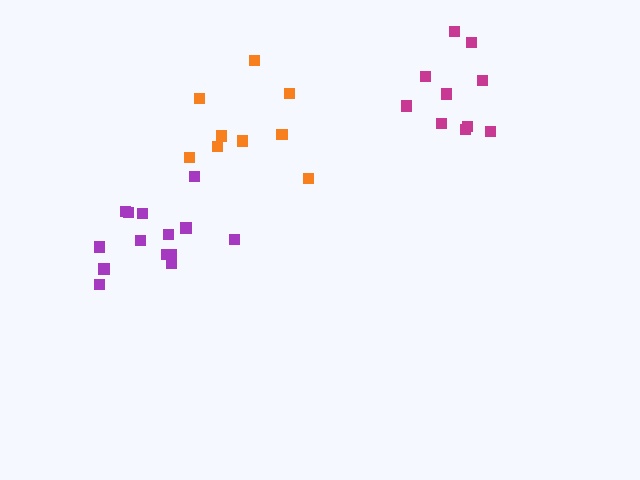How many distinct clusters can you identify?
There are 3 distinct clusters.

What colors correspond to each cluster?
The clusters are colored: purple, magenta, orange.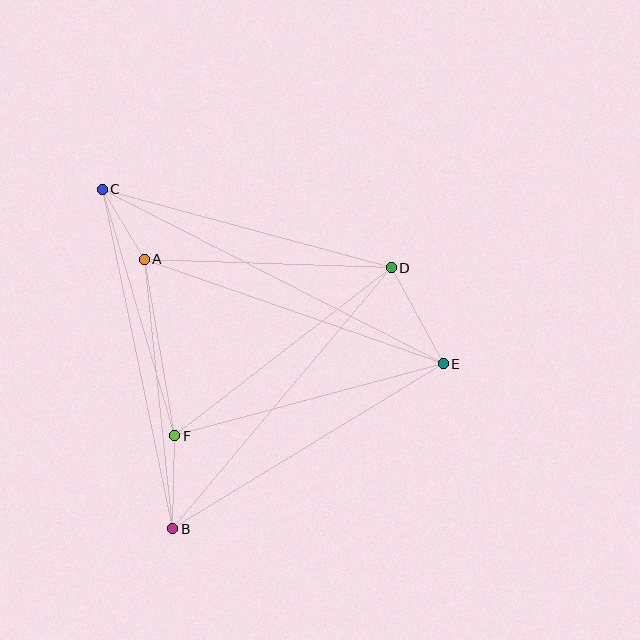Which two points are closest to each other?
Points A and C are closest to each other.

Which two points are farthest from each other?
Points C and E are farthest from each other.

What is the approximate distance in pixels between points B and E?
The distance between B and E is approximately 317 pixels.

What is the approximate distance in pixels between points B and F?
The distance between B and F is approximately 93 pixels.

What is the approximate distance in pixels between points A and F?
The distance between A and F is approximately 179 pixels.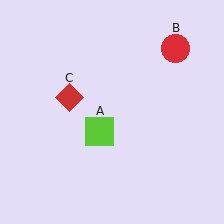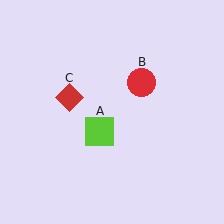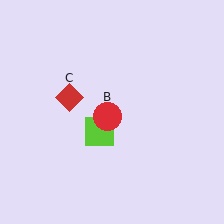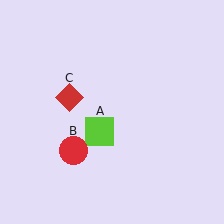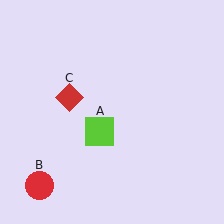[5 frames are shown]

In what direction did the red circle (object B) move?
The red circle (object B) moved down and to the left.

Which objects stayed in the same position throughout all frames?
Lime square (object A) and red diamond (object C) remained stationary.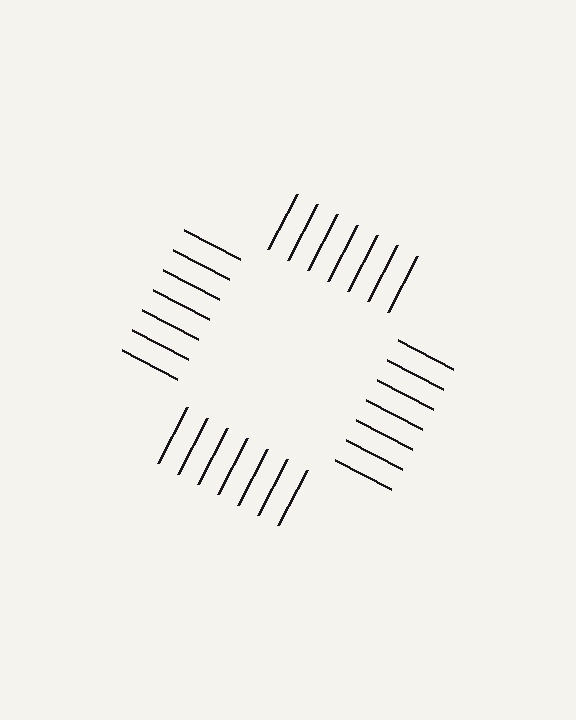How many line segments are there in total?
28 — 7 along each of the 4 edges.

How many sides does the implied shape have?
4 sides — the line-ends trace a square.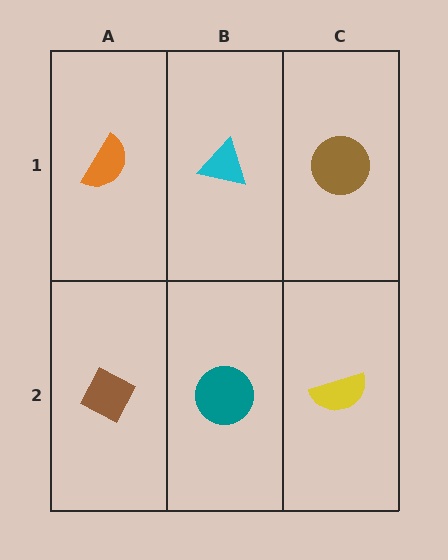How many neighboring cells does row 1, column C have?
2.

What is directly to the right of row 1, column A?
A cyan triangle.